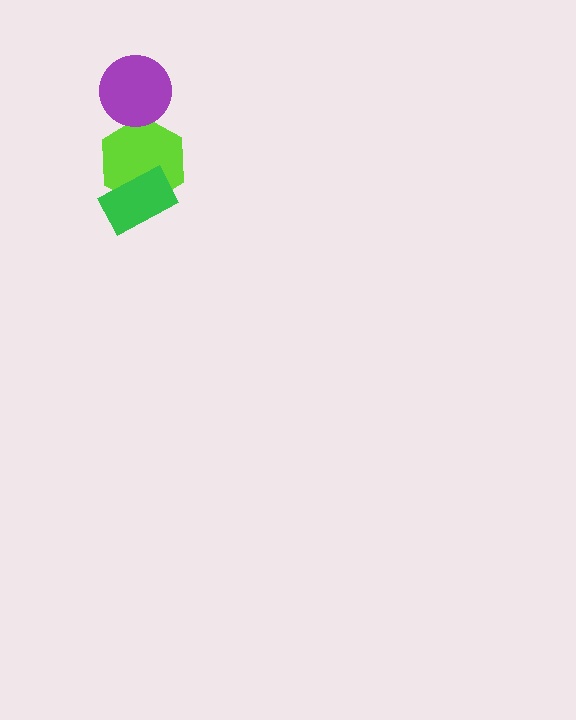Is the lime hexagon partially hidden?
Yes, it is partially covered by another shape.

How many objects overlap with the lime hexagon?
2 objects overlap with the lime hexagon.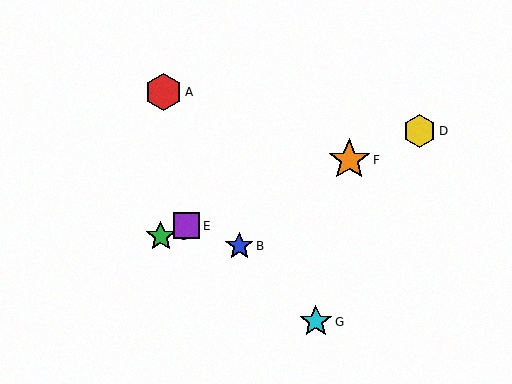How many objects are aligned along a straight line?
4 objects (C, D, E, F) are aligned along a straight line.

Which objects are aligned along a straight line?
Objects C, D, E, F are aligned along a straight line.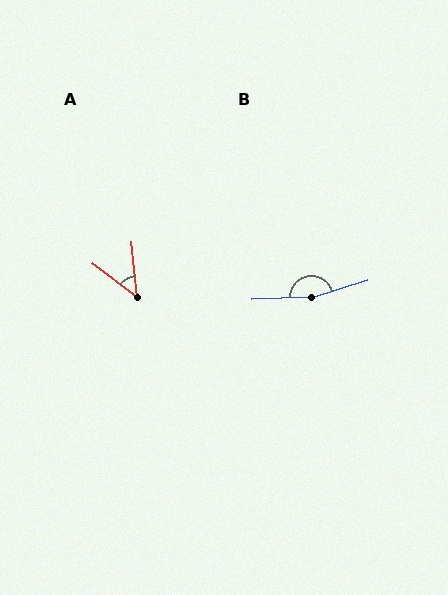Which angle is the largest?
B, at approximately 164 degrees.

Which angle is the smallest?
A, at approximately 47 degrees.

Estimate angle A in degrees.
Approximately 47 degrees.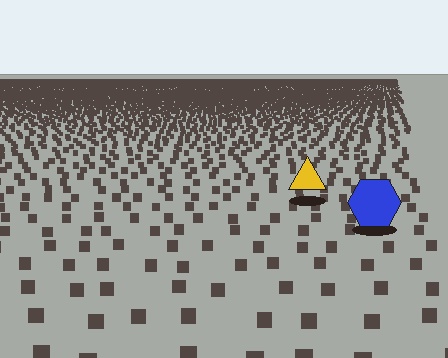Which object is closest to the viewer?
The blue hexagon is closest. The texture marks near it are larger and more spread out.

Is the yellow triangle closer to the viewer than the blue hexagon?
No. The blue hexagon is closer — you can tell from the texture gradient: the ground texture is coarser near it.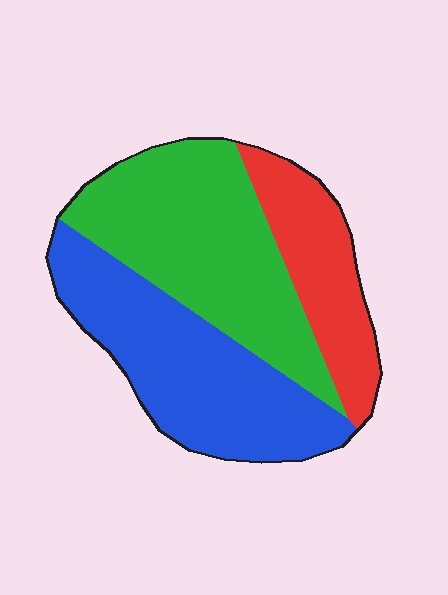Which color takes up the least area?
Red, at roughly 20%.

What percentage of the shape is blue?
Blue takes up about three eighths (3/8) of the shape.